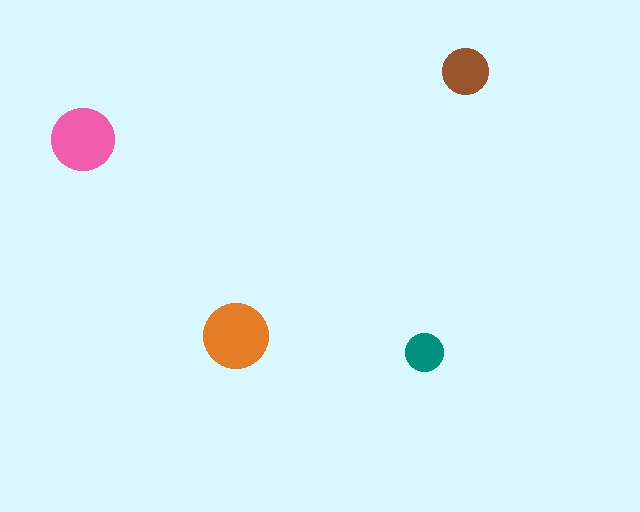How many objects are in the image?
There are 4 objects in the image.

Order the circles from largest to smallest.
the orange one, the pink one, the brown one, the teal one.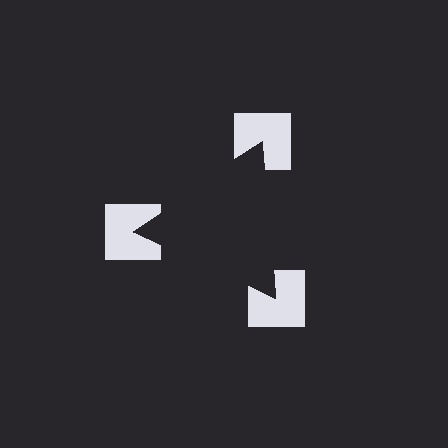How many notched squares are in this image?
There are 3 — one at each vertex of the illusory triangle.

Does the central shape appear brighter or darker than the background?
It typically appears slightly darker than the background, even though no actual brightness change is drawn.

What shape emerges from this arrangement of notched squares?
An illusory triangle — its edges are inferred from the aligned wedge cuts in the notched squares, not physically drawn.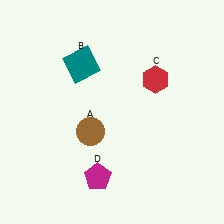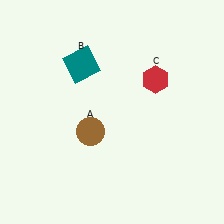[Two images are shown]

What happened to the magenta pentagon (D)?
The magenta pentagon (D) was removed in Image 2. It was in the bottom-left area of Image 1.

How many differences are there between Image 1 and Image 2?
There is 1 difference between the two images.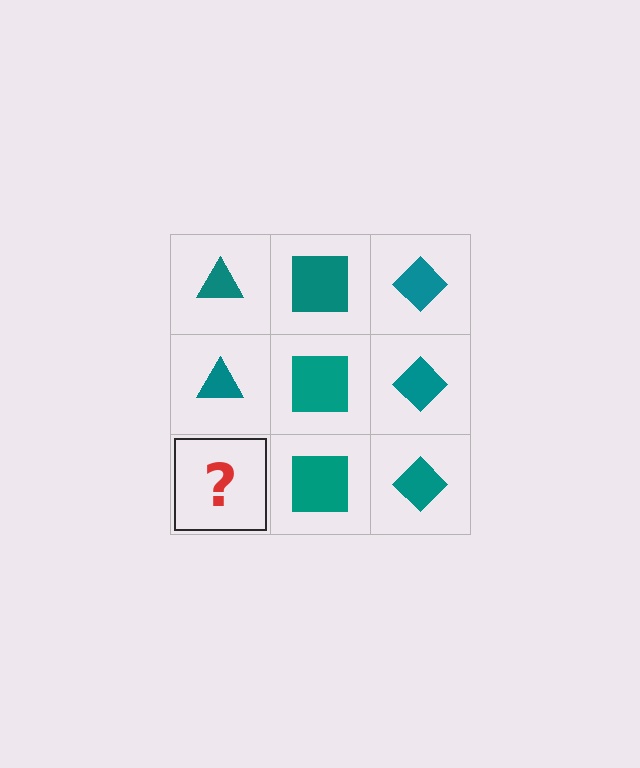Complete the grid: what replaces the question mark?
The question mark should be replaced with a teal triangle.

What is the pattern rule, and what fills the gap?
The rule is that each column has a consistent shape. The gap should be filled with a teal triangle.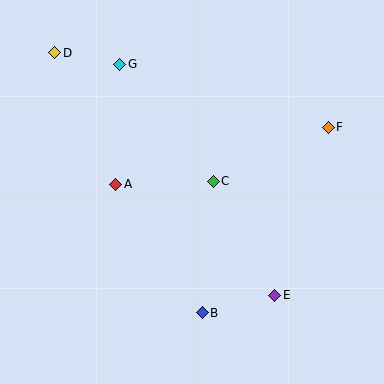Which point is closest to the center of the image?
Point C at (213, 181) is closest to the center.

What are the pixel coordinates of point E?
Point E is at (275, 295).